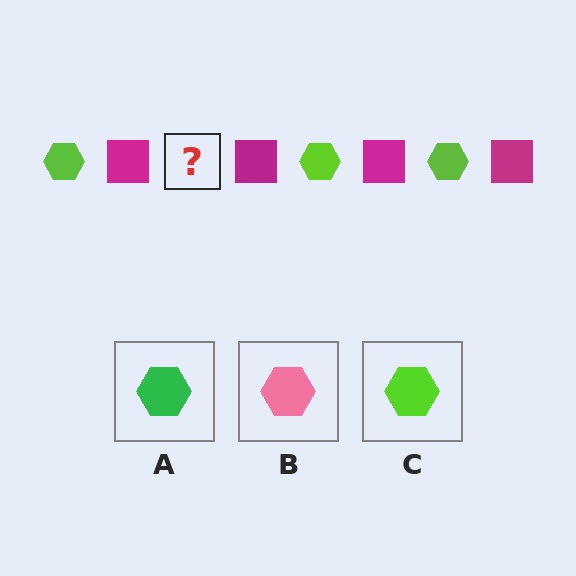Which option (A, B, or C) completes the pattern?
C.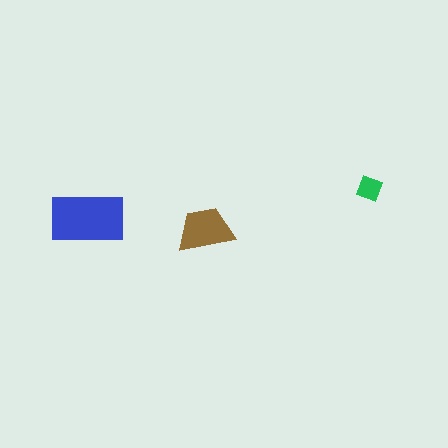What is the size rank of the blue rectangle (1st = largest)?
1st.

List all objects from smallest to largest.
The green diamond, the brown trapezoid, the blue rectangle.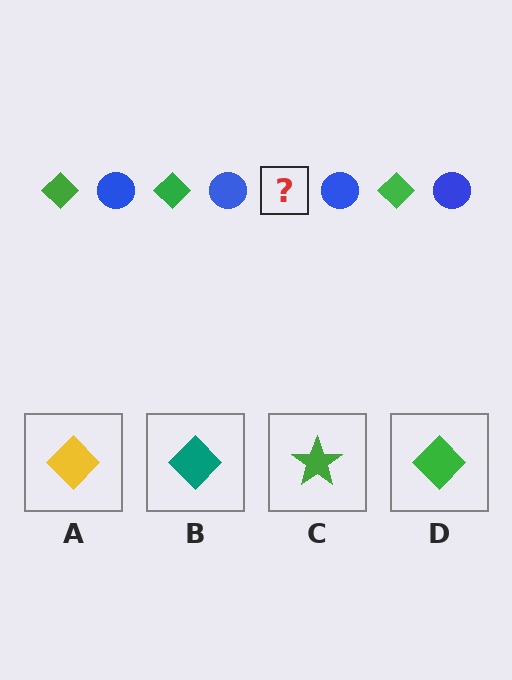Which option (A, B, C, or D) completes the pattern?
D.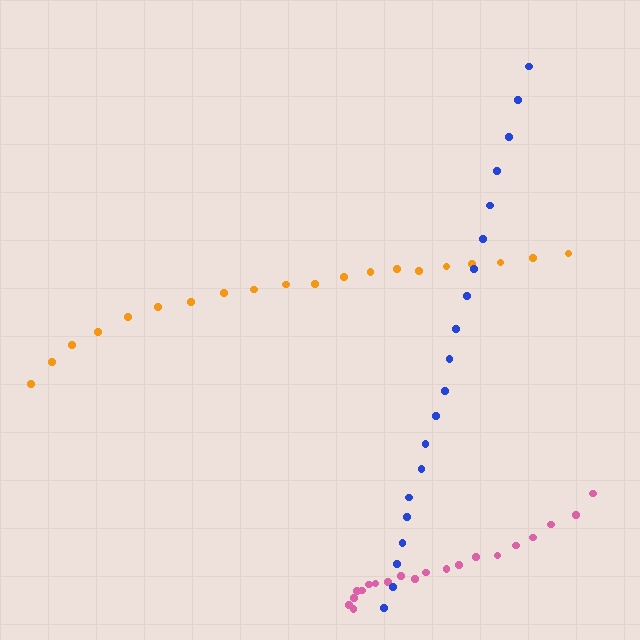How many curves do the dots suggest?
There are 3 distinct paths.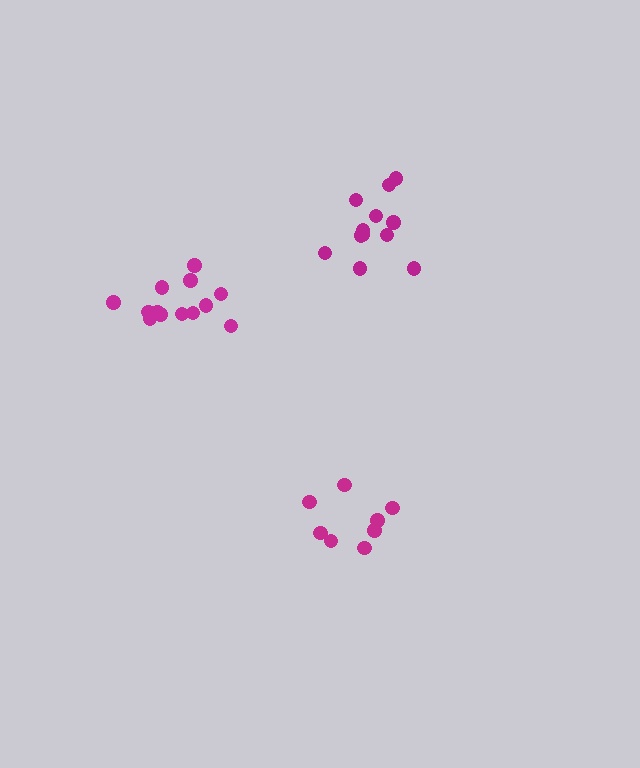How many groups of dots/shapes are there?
There are 3 groups.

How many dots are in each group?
Group 1: 8 dots, Group 2: 12 dots, Group 3: 13 dots (33 total).